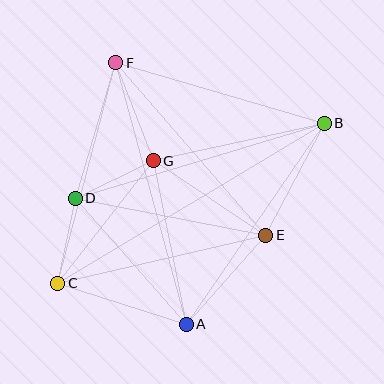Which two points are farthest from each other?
Points B and C are farthest from each other.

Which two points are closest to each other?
Points D and G are closest to each other.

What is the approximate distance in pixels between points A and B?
The distance between A and B is approximately 244 pixels.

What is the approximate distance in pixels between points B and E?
The distance between B and E is approximately 126 pixels.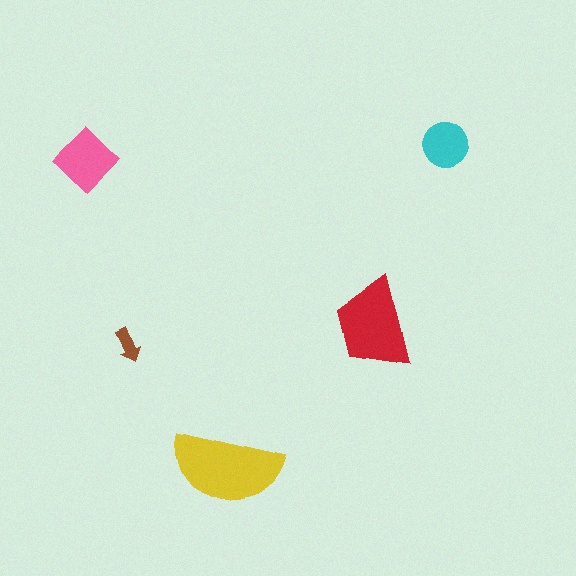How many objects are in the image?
There are 5 objects in the image.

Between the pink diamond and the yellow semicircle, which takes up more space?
The yellow semicircle.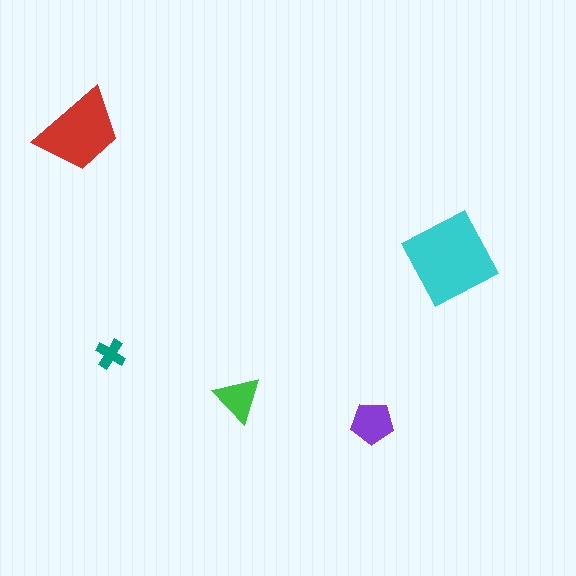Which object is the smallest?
The teal cross.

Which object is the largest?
The cyan diamond.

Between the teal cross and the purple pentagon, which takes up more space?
The purple pentagon.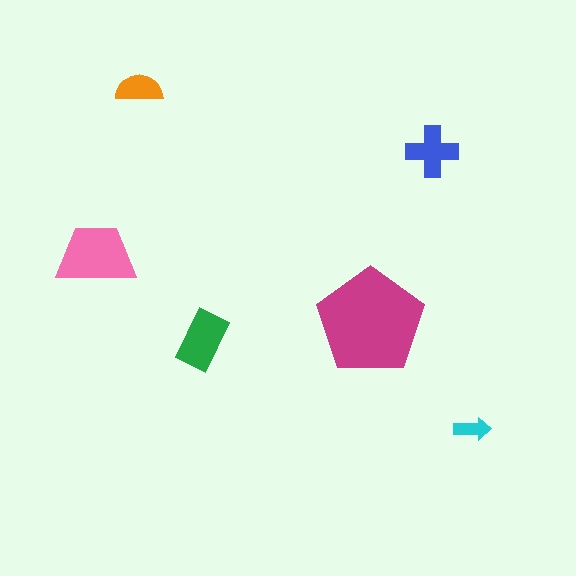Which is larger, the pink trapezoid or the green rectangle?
The pink trapezoid.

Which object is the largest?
The magenta pentagon.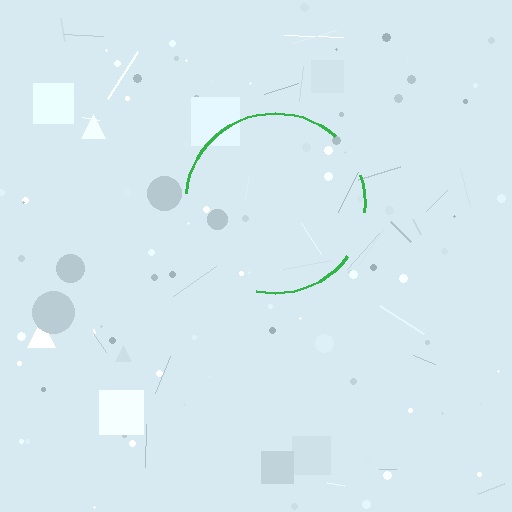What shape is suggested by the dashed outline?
The dashed outline suggests a circle.